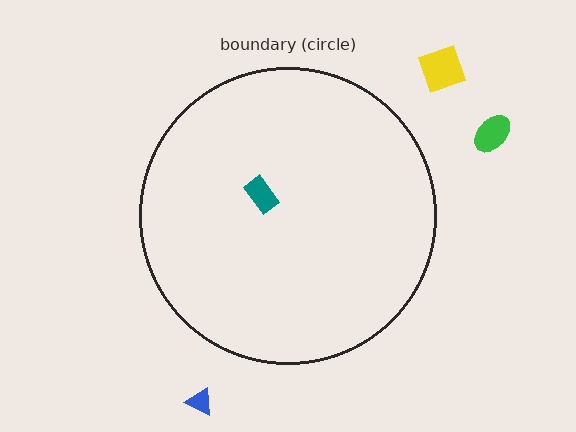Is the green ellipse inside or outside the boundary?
Outside.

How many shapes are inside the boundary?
1 inside, 3 outside.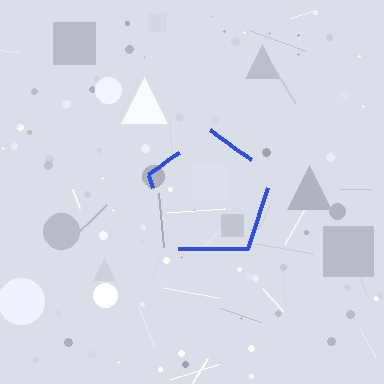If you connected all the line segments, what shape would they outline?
They would outline a pentagon.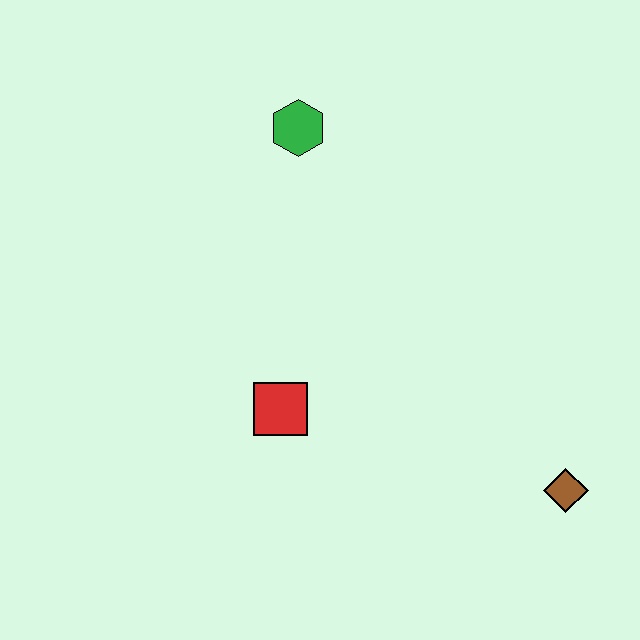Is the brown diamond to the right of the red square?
Yes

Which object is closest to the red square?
The green hexagon is closest to the red square.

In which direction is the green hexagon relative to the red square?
The green hexagon is above the red square.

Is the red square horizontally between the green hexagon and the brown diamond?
No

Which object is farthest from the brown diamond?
The green hexagon is farthest from the brown diamond.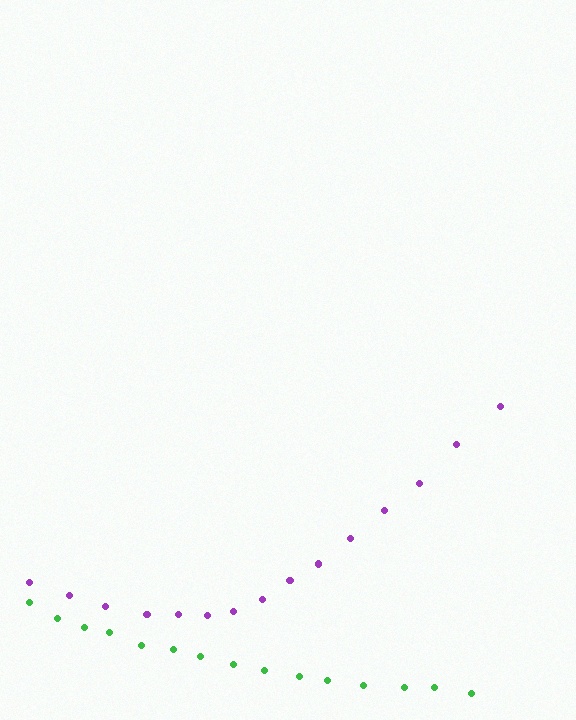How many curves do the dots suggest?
There are 2 distinct paths.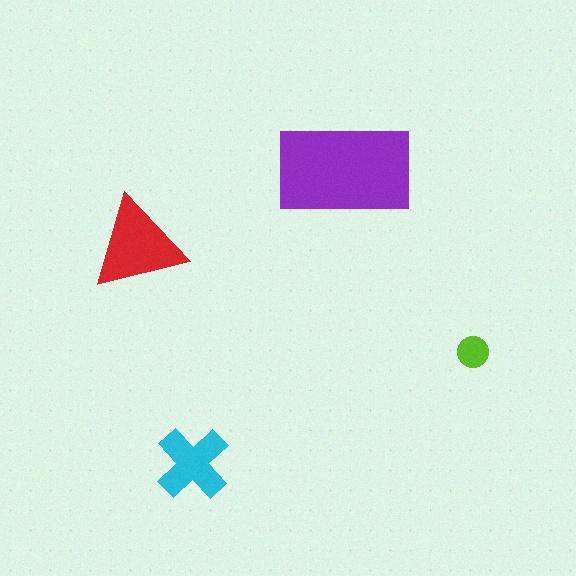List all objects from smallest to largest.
The lime circle, the cyan cross, the red triangle, the purple rectangle.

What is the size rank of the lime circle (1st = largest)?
4th.